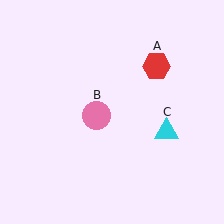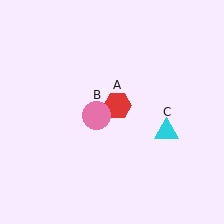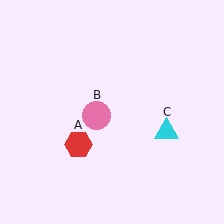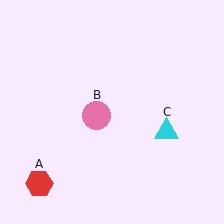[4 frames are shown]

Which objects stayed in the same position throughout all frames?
Pink circle (object B) and cyan triangle (object C) remained stationary.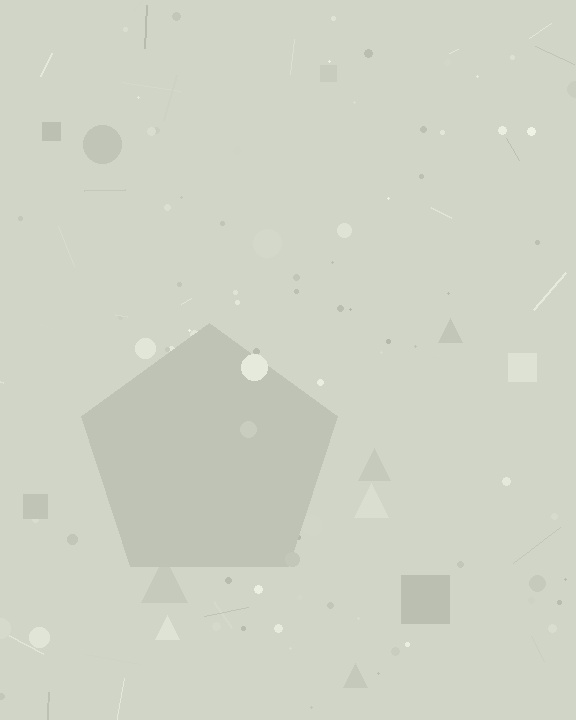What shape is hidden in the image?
A pentagon is hidden in the image.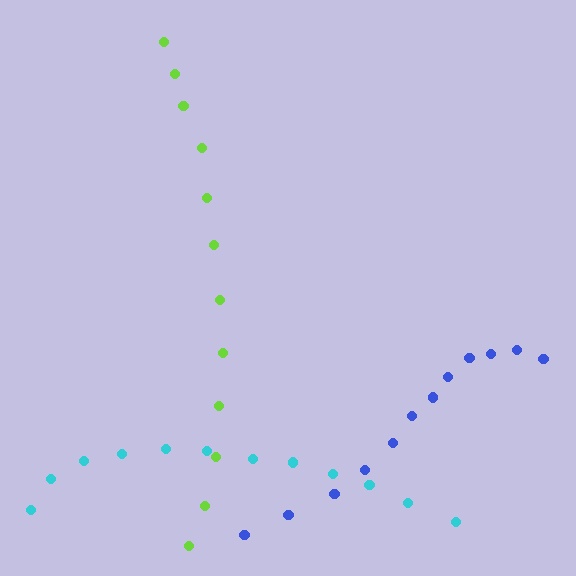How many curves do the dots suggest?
There are 3 distinct paths.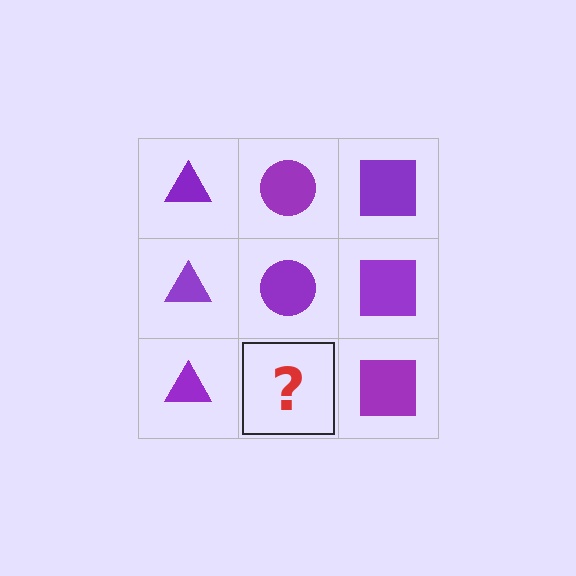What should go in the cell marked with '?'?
The missing cell should contain a purple circle.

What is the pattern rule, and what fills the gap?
The rule is that each column has a consistent shape. The gap should be filled with a purple circle.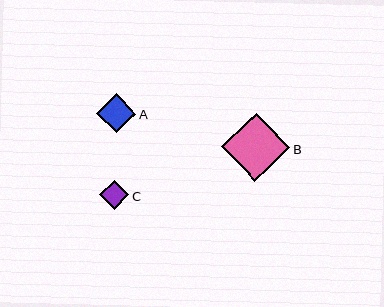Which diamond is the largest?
Diamond B is the largest with a size of approximately 68 pixels.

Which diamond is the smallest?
Diamond C is the smallest with a size of approximately 29 pixels.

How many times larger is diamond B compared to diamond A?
Diamond B is approximately 1.8 times the size of diamond A.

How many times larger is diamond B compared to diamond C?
Diamond B is approximately 2.3 times the size of diamond C.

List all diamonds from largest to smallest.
From largest to smallest: B, A, C.